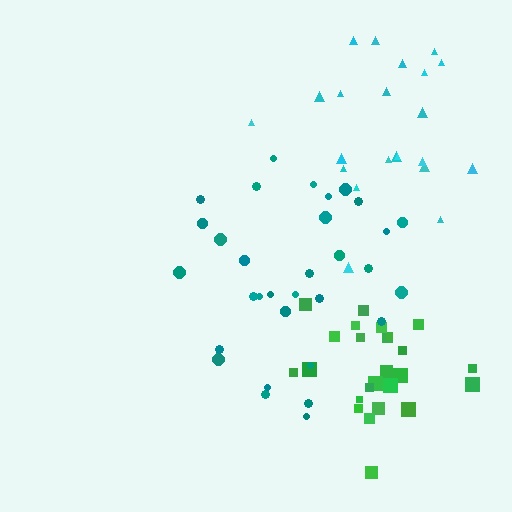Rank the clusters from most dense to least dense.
green, teal, cyan.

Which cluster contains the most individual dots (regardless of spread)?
Teal (32).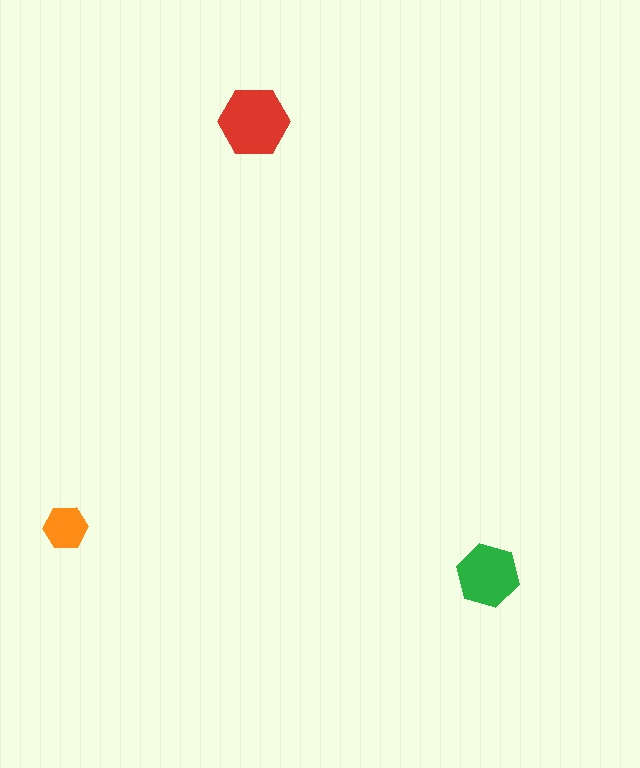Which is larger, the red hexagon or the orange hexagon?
The red one.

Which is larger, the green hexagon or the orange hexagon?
The green one.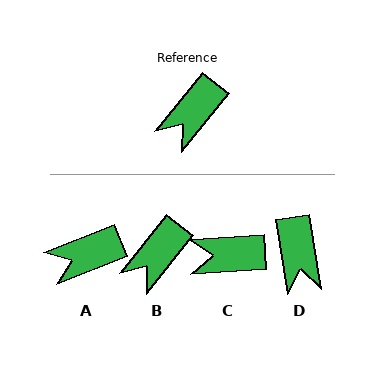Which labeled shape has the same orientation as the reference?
B.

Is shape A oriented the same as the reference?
No, it is off by about 29 degrees.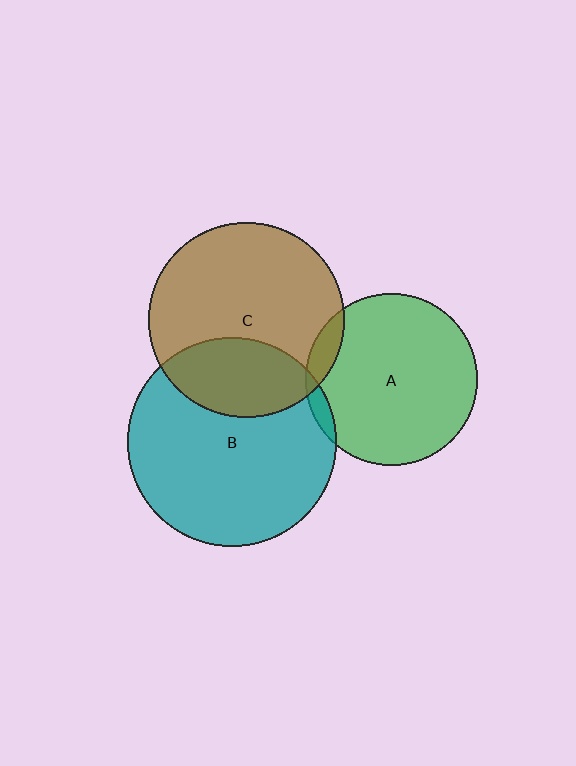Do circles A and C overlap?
Yes.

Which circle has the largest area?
Circle B (teal).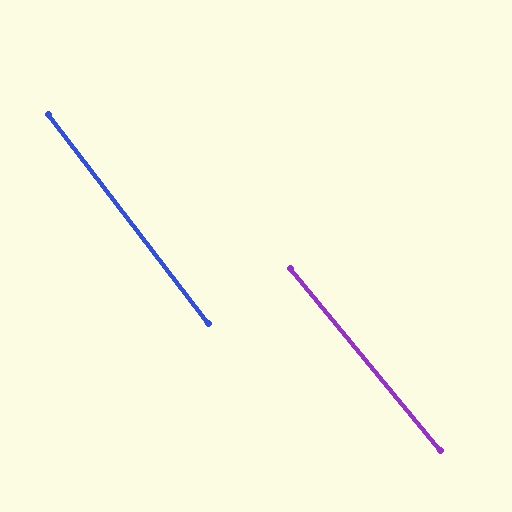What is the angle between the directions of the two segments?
Approximately 2 degrees.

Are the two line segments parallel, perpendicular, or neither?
Parallel — their directions differ by only 1.8°.